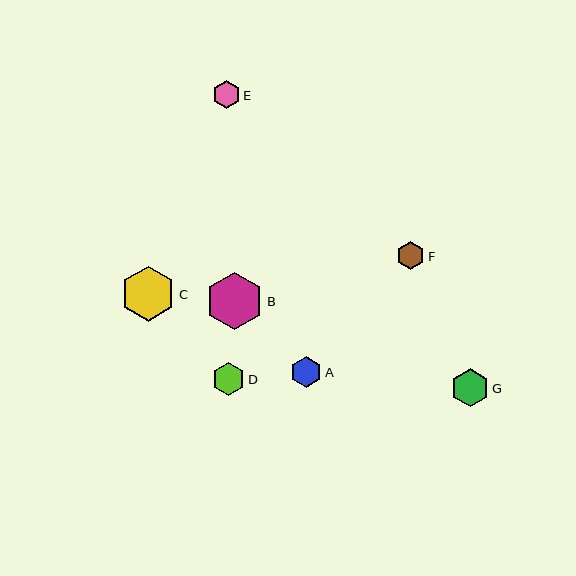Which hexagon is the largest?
Hexagon B is the largest with a size of approximately 58 pixels.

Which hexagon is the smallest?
Hexagon E is the smallest with a size of approximately 27 pixels.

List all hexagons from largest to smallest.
From largest to smallest: B, C, G, D, A, F, E.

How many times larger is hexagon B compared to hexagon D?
Hexagon B is approximately 1.7 times the size of hexagon D.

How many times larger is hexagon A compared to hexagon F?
Hexagon A is approximately 1.1 times the size of hexagon F.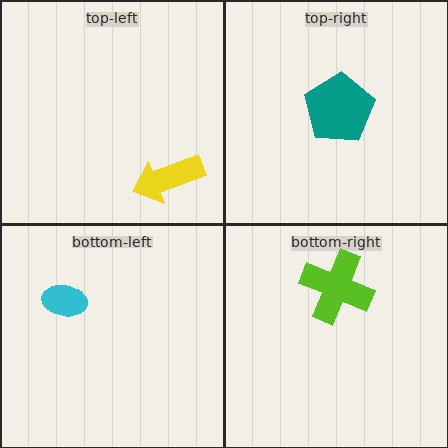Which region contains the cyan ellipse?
The bottom-left region.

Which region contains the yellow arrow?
The top-left region.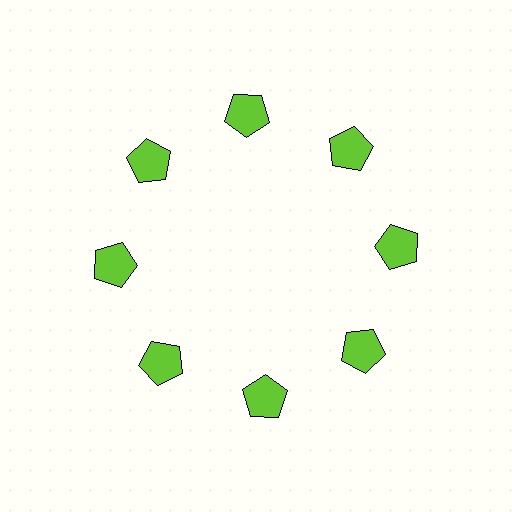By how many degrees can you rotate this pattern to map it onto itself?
The pattern maps onto itself every 45 degrees of rotation.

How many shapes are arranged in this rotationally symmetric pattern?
There are 8 shapes, arranged in 8 groups of 1.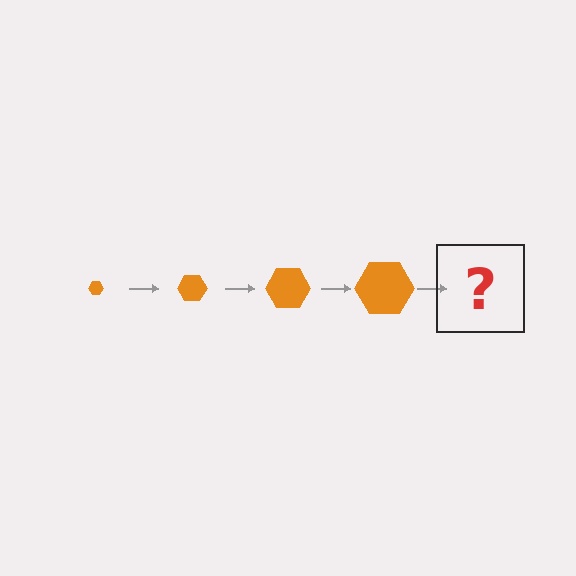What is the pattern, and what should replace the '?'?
The pattern is that the hexagon gets progressively larger each step. The '?' should be an orange hexagon, larger than the previous one.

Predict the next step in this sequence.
The next step is an orange hexagon, larger than the previous one.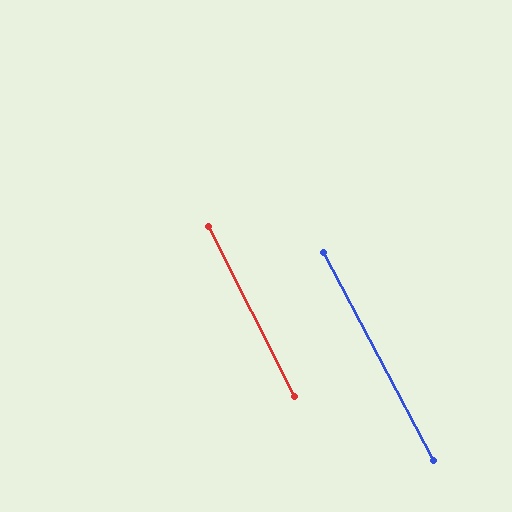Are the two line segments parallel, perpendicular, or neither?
Parallel — their directions differ by only 1.1°.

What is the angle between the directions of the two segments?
Approximately 1 degree.